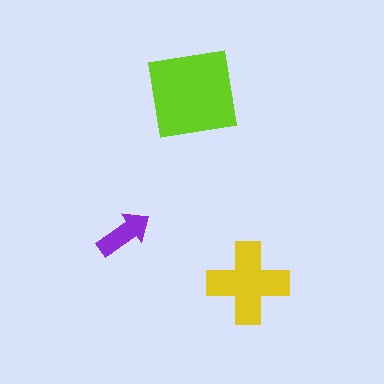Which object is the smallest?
The purple arrow.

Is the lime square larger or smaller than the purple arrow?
Larger.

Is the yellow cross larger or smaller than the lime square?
Smaller.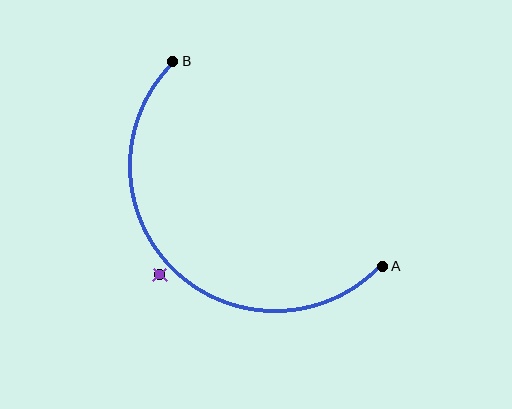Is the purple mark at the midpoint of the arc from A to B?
No — the purple mark does not lie on the arc at all. It sits slightly outside the curve.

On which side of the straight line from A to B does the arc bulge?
The arc bulges below and to the left of the straight line connecting A and B.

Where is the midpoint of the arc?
The arc midpoint is the point on the curve farthest from the straight line joining A and B. It sits below and to the left of that line.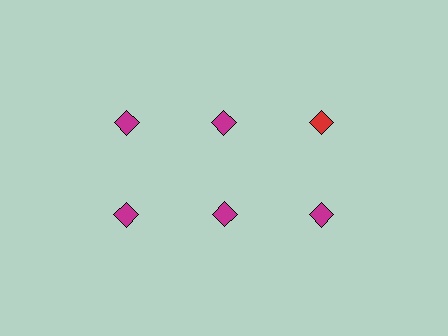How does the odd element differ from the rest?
It has a different color: red instead of magenta.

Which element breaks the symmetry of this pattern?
The red diamond in the top row, center column breaks the symmetry. All other shapes are magenta diamonds.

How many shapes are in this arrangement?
There are 6 shapes arranged in a grid pattern.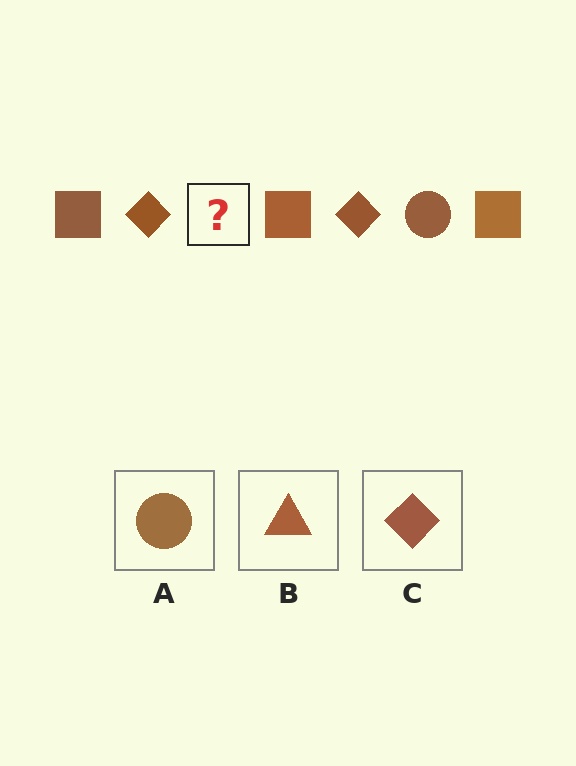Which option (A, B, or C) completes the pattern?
A.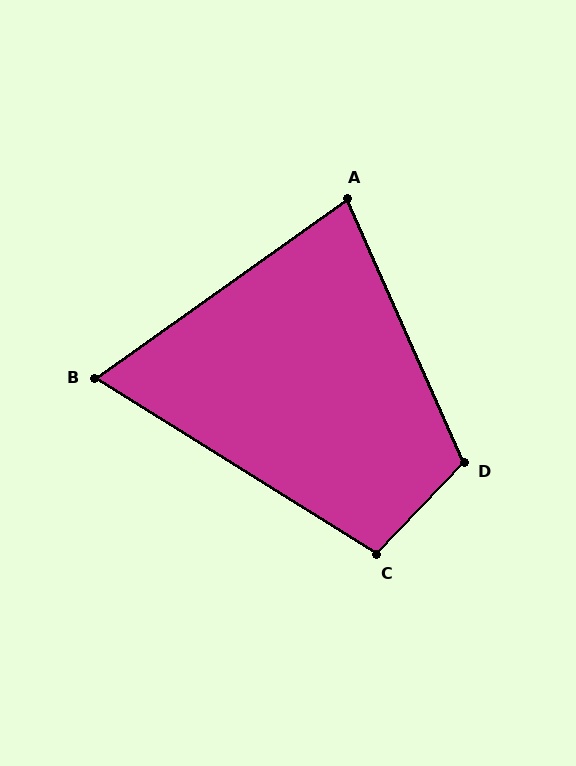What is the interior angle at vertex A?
Approximately 79 degrees (acute).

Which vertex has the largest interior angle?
D, at approximately 113 degrees.